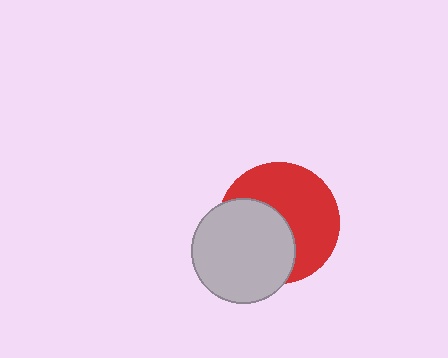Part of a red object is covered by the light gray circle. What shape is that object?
It is a circle.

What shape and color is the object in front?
The object in front is a light gray circle.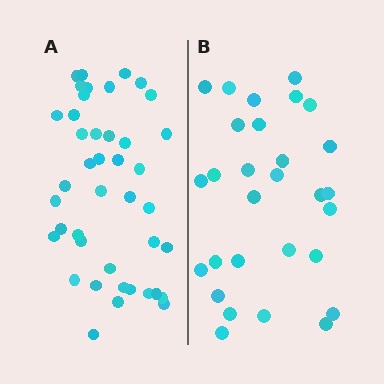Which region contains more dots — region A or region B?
Region A (the left region) has more dots.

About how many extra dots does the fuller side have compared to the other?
Region A has approximately 15 more dots than region B.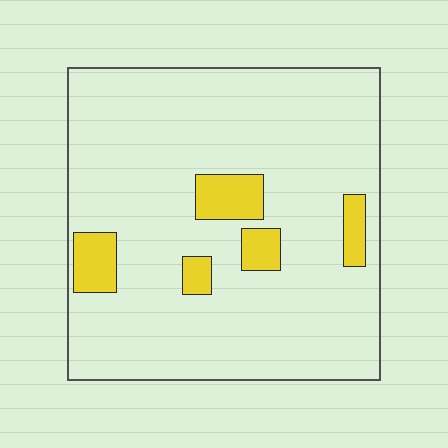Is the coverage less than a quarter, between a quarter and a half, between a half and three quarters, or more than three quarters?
Less than a quarter.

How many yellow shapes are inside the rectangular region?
5.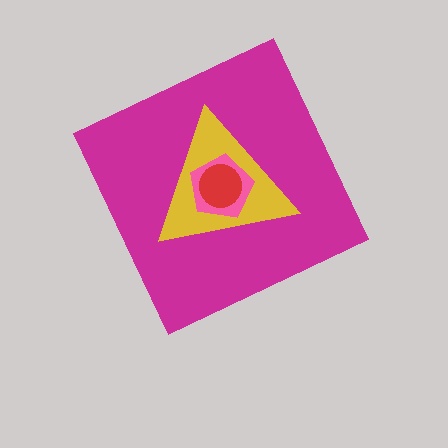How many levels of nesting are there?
4.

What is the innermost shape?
The red circle.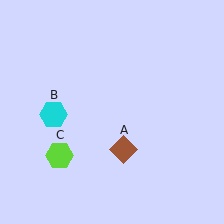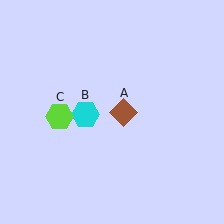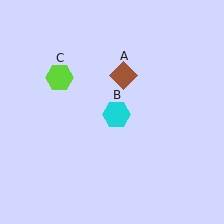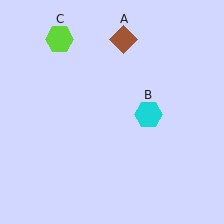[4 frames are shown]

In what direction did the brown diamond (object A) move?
The brown diamond (object A) moved up.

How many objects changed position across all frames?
3 objects changed position: brown diamond (object A), cyan hexagon (object B), lime hexagon (object C).